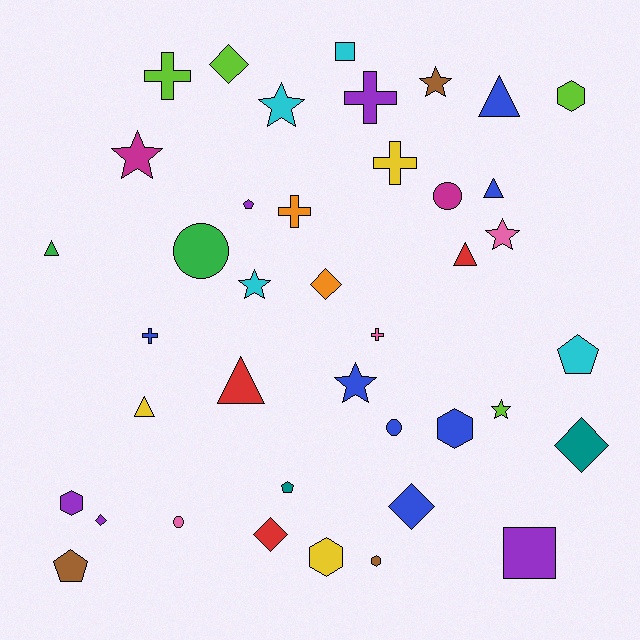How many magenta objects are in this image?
There are 2 magenta objects.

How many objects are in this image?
There are 40 objects.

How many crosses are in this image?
There are 6 crosses.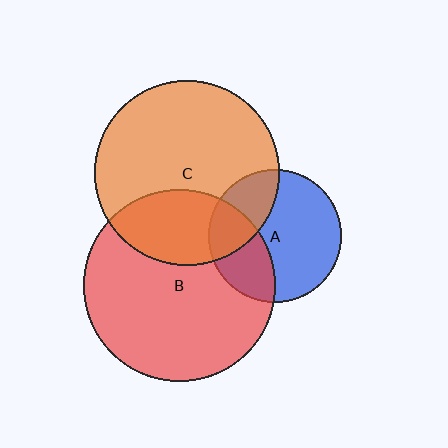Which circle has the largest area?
Circle B (red).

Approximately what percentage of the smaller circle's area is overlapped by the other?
Approximately 30%.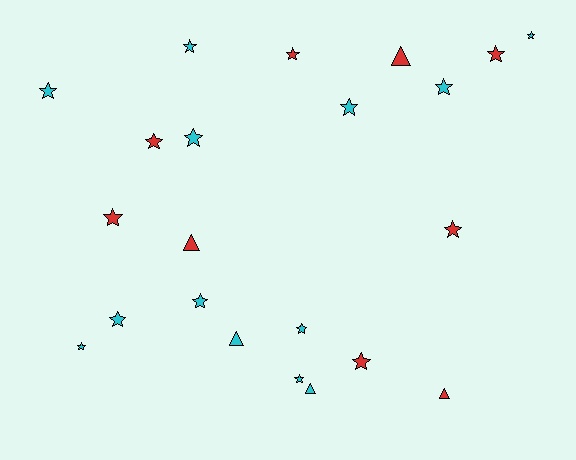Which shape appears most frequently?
Star, with 17 objects.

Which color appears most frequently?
Cyan, with 13 objects.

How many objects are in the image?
There are 22 objects.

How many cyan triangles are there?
There are 2 cyan triangles.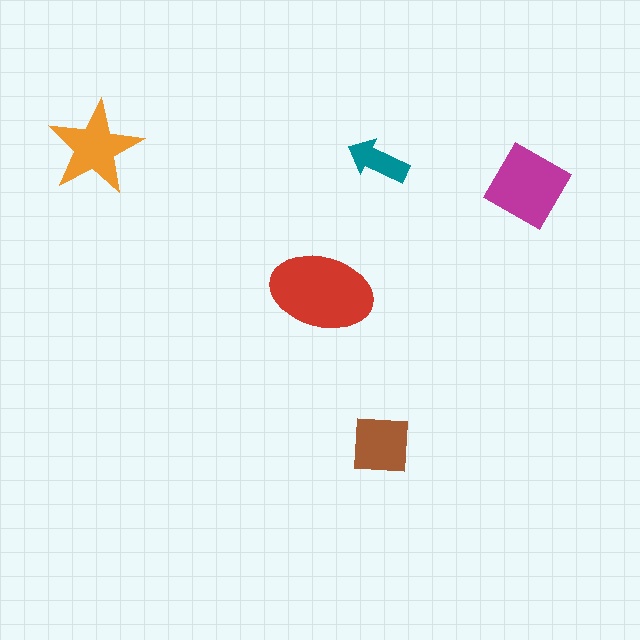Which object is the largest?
The red ellipse.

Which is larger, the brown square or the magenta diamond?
The magenta diamond.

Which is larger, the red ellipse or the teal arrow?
The red ellipse.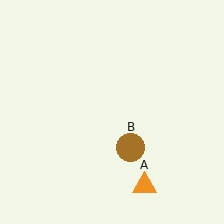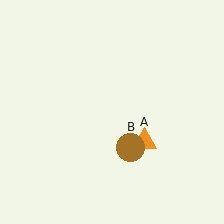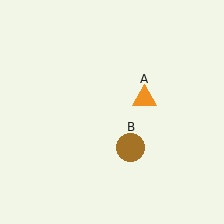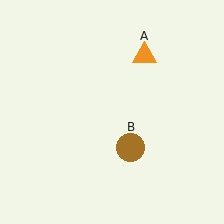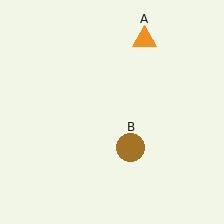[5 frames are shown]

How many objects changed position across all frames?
1 object changed position: orange triangle (object A).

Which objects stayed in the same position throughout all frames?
Brown circle (object B) remained stationary.